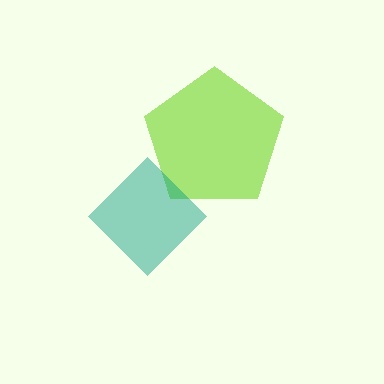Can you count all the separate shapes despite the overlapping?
Yes, there are 2 separate shapes.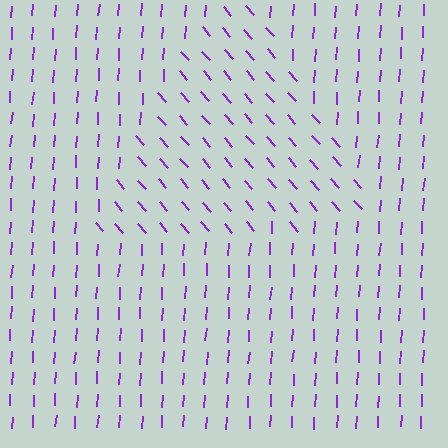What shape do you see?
I see a triangle.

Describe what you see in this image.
The image is filled with small purple line segments. A triangle region in the image has lines oriented differently from the surrounding lines, creating a visible texture boundary.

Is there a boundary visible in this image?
Yes, there is a texture boundary formed by a change in line orientation.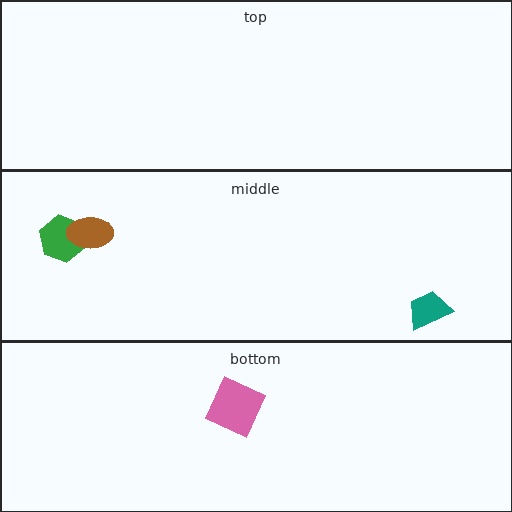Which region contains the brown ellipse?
The middle region.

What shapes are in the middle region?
The green hexagon, the teal trapezoid, the brown ellipse.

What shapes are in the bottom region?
The pink square.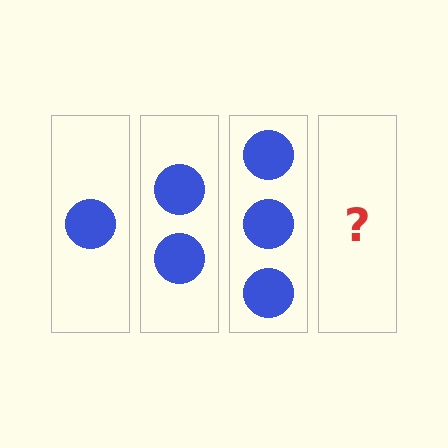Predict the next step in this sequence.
The next step is 4 circles.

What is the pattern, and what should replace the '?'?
The pattern is that each step adds one more circle. The '?' should be 4 circles.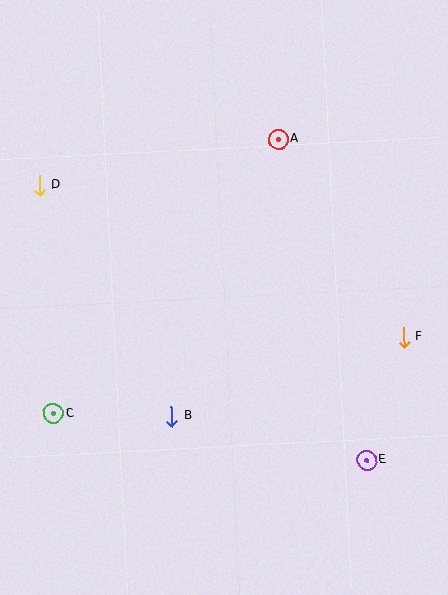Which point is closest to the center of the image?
Point B at (172, 416) is closest to the center.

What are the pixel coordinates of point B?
Point B is at (172, 416).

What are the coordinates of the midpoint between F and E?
The midpoint between F and E is at (385, 399).